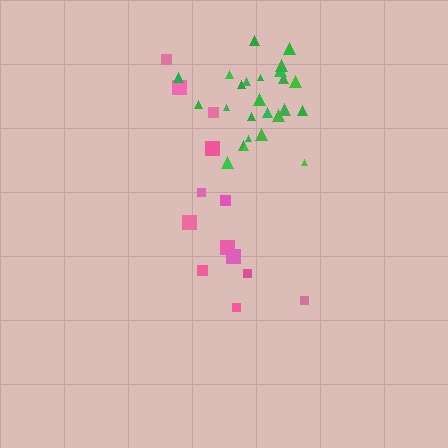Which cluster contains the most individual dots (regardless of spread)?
Green (25).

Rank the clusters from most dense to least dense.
green, pink.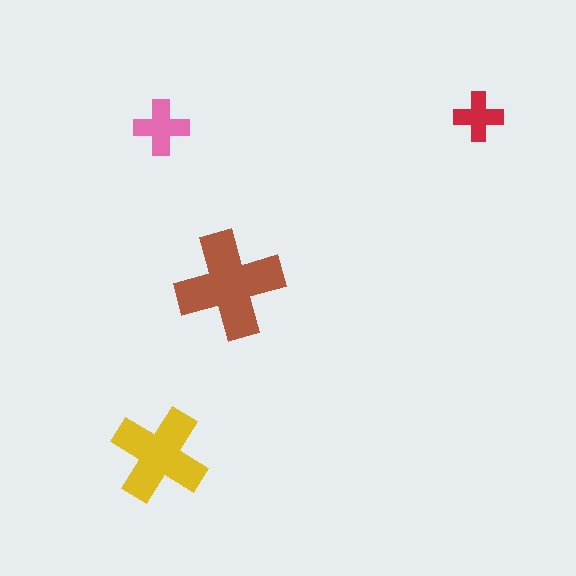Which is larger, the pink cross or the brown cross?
The brown one.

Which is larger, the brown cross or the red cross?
The brown one.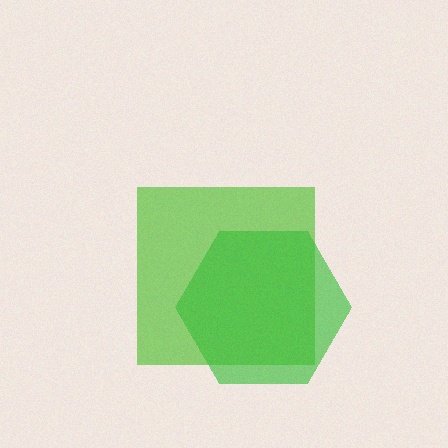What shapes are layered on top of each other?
The layered shapes are: a lime square, a green hexagon.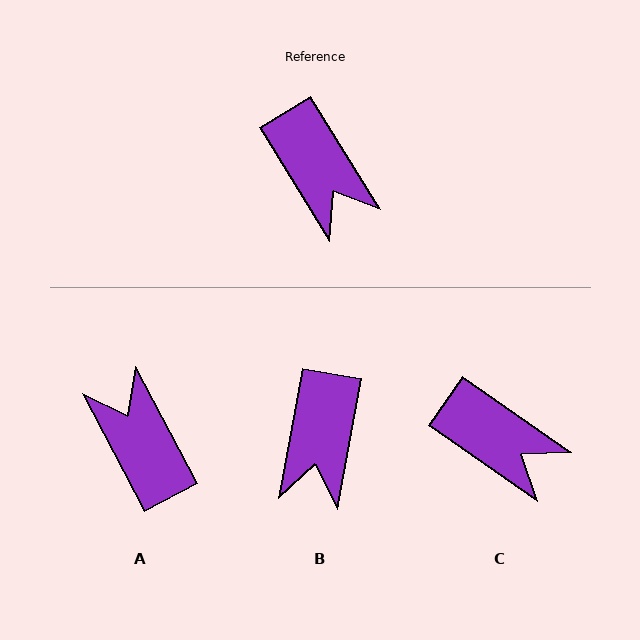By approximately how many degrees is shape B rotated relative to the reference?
Approximately 42 degrees clockwise.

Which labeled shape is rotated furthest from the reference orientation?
A, about 176 degrees away.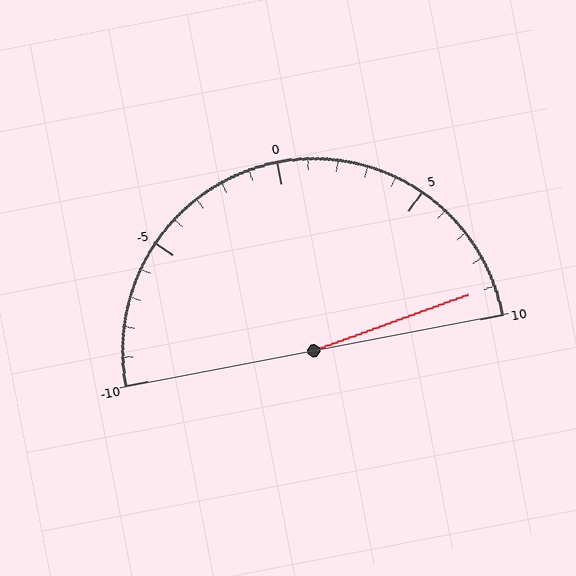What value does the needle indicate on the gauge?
The needle indicates approximately 9.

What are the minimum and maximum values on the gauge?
The gauge ranges from -10 to 10.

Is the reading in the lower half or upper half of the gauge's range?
The reading is in the upper half of the range (-10 to 10).